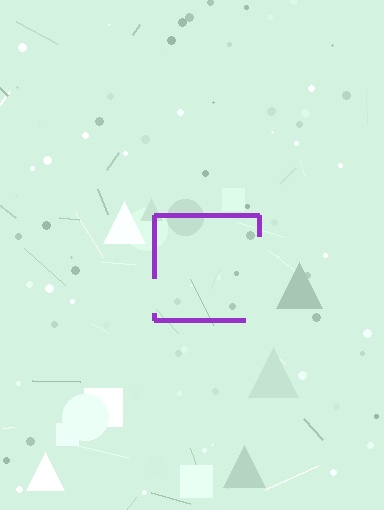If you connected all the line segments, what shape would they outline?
They would outline a square.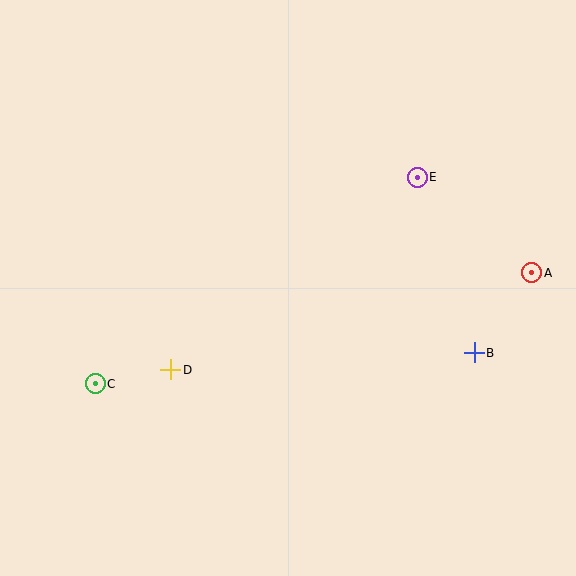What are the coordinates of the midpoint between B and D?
The midpoint between B and D is at (323, 361).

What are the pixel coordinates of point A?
Point A is at (532, 273).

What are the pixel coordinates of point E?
Point E is at (417, 177).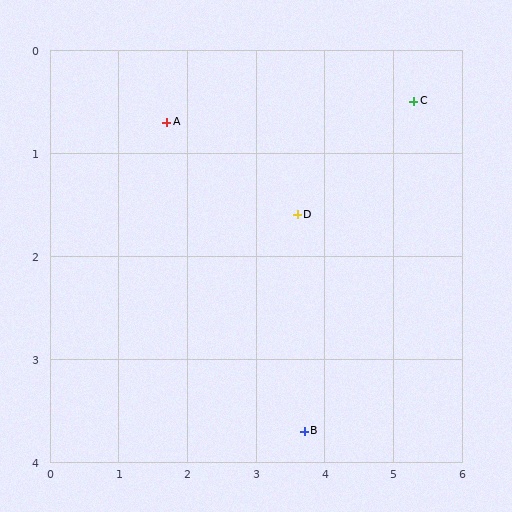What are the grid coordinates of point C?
Point C is at approximately (5.3, 0.5).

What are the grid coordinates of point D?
Point D is at approximately (3.6, 1.6).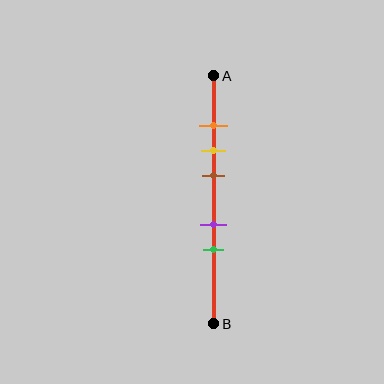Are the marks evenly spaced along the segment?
No, the marks are not evenly spaced.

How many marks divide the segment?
There are 5 marks dividing the segment.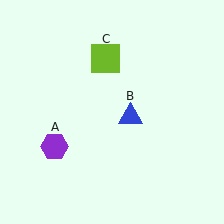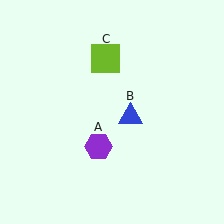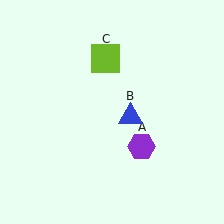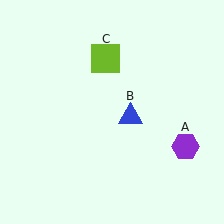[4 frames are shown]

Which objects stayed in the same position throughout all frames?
Blue triangle (object B) and lime square (object C) remained stationary.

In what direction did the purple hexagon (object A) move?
The purple hexagon (object A) moved right.